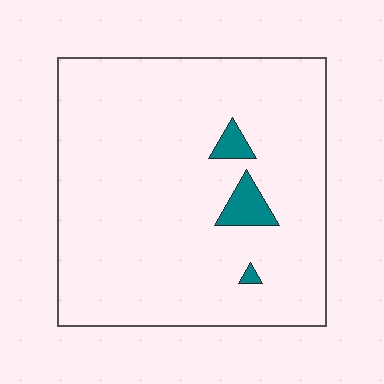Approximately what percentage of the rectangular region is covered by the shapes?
Approximately 5%.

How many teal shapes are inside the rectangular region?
3.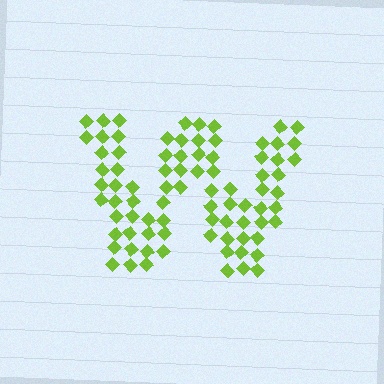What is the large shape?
The large shape is the letter W.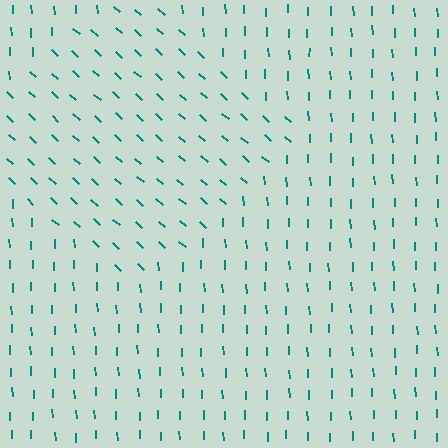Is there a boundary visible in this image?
Yes, there is a texture boundary formed by a change in line orientation.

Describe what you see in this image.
The image is filled with small teal line segments. A diamond region in the image has lines oriented differently from the surrounding lines, creating a visible texture boundary.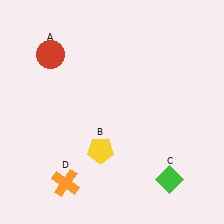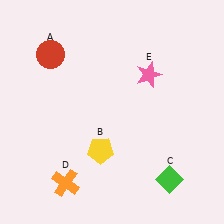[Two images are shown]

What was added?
A pink star (E) was added in Image 2.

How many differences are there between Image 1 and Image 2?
There is 1 difference between the two images.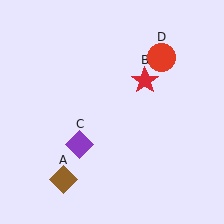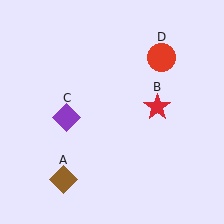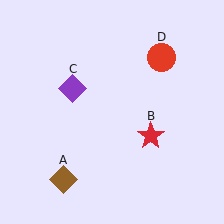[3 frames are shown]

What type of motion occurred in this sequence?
The red star (object B), purple diamond (object C) rotated clockwise around the center of the scene.